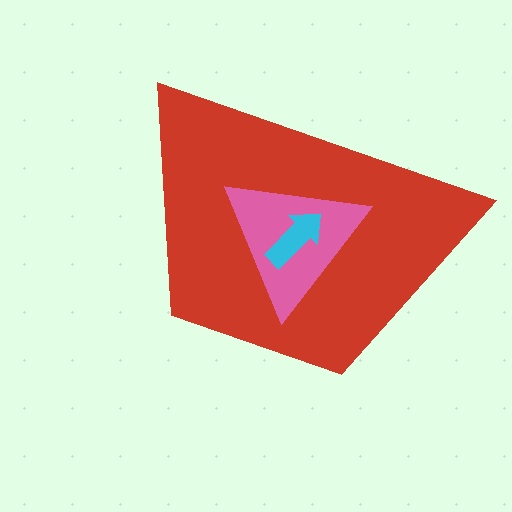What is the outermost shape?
The red trapezoid.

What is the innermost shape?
The cyan arrow.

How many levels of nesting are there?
3.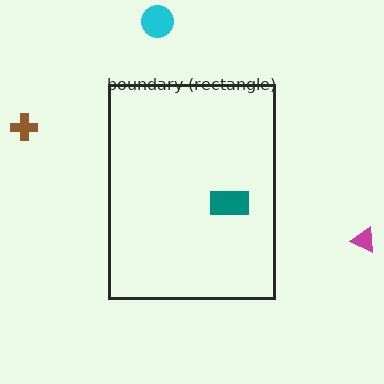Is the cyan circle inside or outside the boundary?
Outside.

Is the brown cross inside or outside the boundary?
Outside.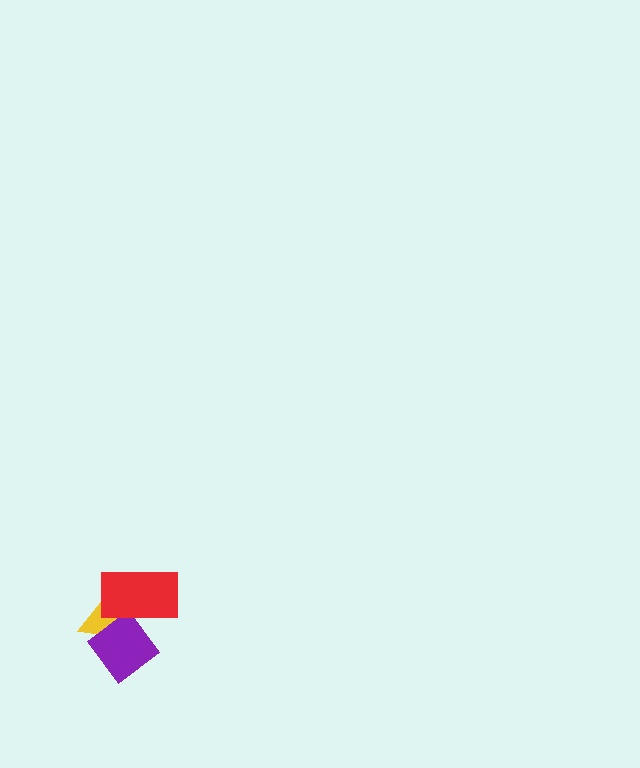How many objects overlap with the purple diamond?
2 objects overlap with the purple diamond.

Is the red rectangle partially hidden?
No, no other shape covers it.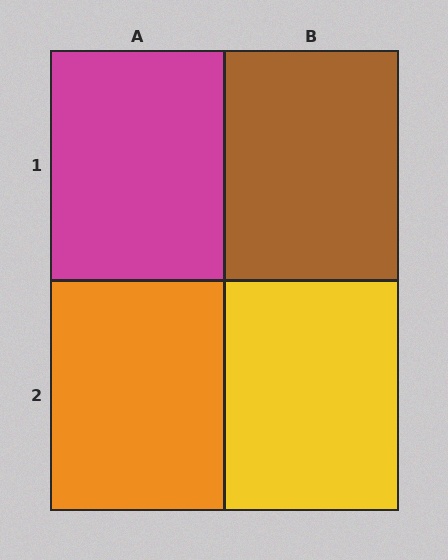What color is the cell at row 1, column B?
Brown.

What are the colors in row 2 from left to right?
Orange, yellow.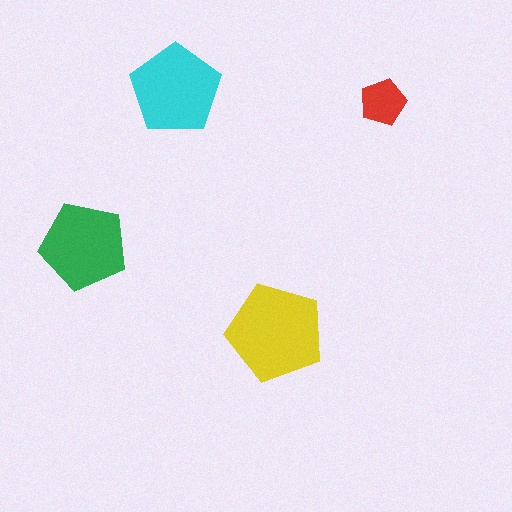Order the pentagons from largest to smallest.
the yellow one, the cyan one, the green one, the red one.